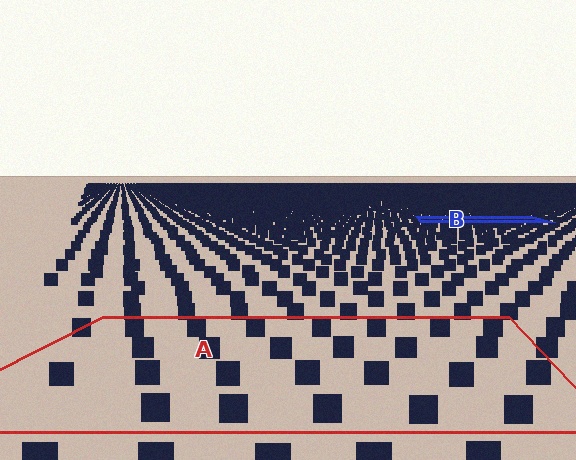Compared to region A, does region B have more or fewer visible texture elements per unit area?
Region B has more texture elements per unit area — they are packed more densely because it is farther away.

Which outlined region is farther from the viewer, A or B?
Region B is farther from the viewer — the texture elements inside it appear smaller and more densely packed.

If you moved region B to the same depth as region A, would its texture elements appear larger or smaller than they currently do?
They would appear larger. At a closer depth, the same texture elements are projected at a bigger on-screen size.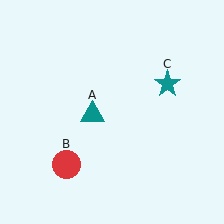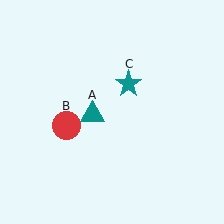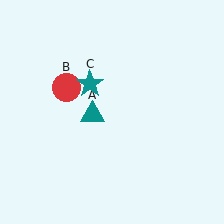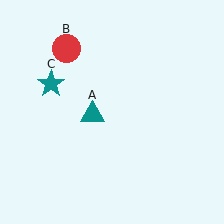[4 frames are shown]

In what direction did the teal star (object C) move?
The teal star (object C) moved left.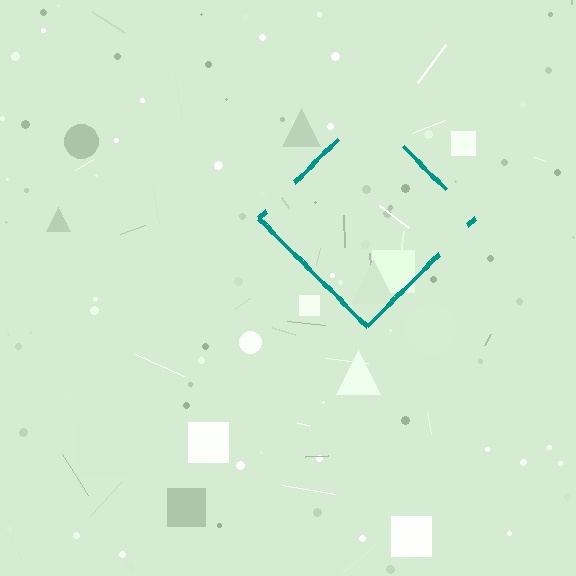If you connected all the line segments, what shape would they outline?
They would outline a diamond.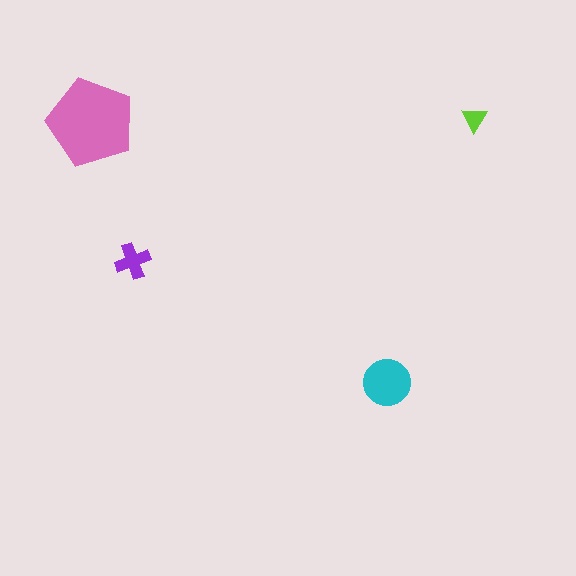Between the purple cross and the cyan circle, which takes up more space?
The cyan circle.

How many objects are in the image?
There are 4 objects in the image.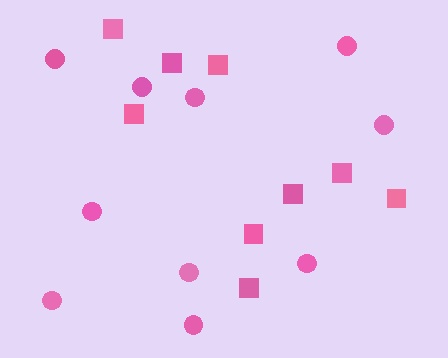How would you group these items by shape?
There are 2 groups: one group of squares (9) and one group of circles (10).